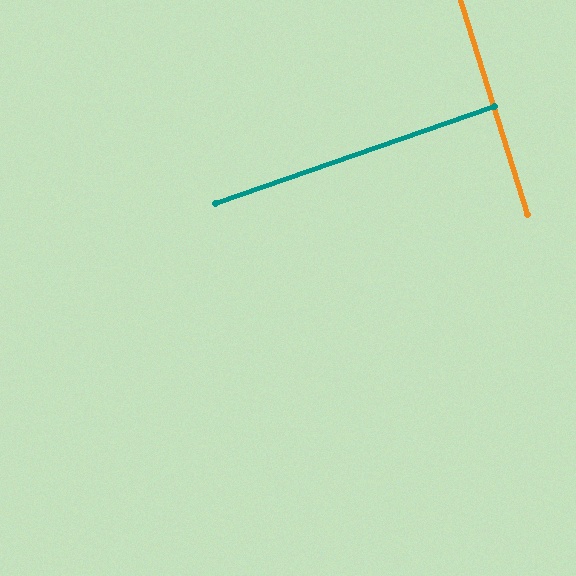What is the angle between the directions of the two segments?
Approximately 88 degrees.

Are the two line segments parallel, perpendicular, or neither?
Perpendicular — they meet at approximately 88°.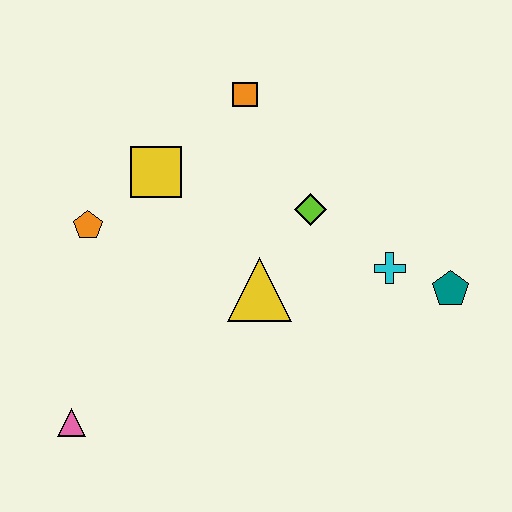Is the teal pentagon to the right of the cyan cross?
Yes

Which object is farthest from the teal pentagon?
The pink triangle is farthest from the teal pentagon.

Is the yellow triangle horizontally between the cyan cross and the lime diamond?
No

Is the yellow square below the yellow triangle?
No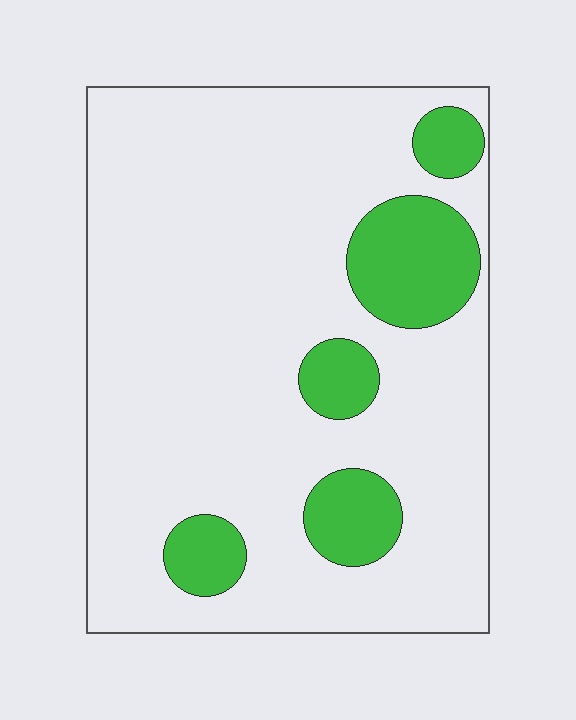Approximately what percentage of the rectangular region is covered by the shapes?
Approximately 15%.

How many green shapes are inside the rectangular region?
5.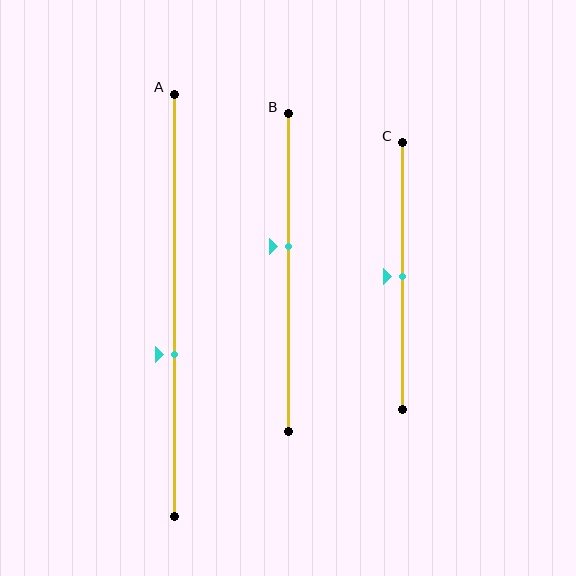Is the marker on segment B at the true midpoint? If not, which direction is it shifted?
No, the marker on segment B is shifted upward by about 8% of the segment length.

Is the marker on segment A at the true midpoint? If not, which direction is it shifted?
No, the marker on segment A is shifted downward by about 12% of the segment length.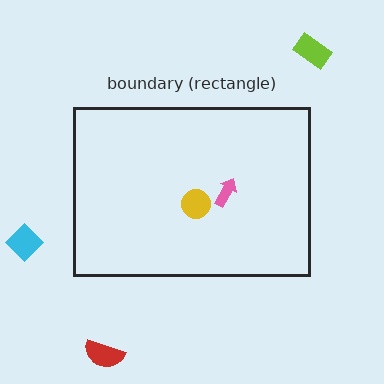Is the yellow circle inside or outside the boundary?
Inside.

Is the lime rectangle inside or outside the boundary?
Outside.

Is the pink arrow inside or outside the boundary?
Inside.